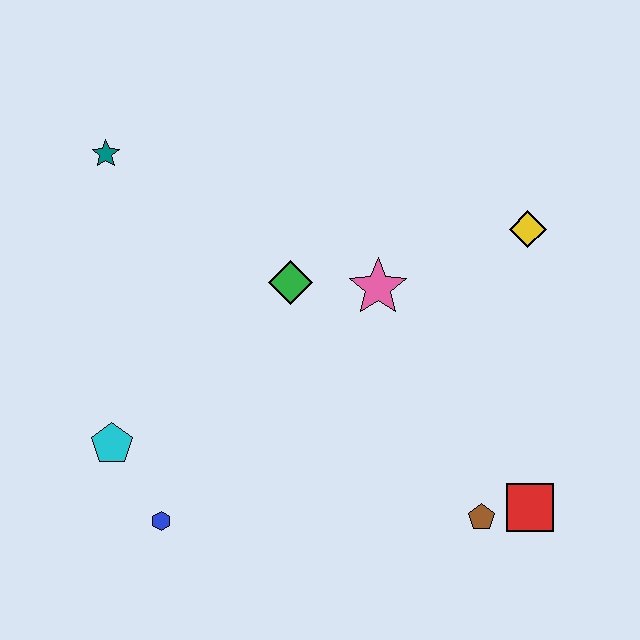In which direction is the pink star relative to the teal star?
The pink star is to the right of the teal star.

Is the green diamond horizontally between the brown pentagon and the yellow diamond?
No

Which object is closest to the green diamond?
The pink star is closest to the green diamond.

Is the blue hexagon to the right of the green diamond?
No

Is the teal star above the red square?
Yes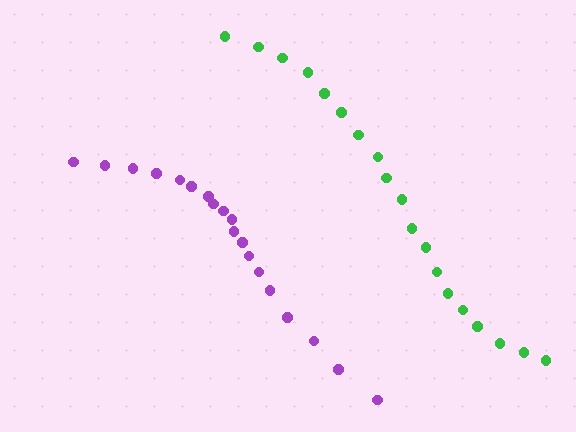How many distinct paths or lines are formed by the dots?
There are 2 distinct paths.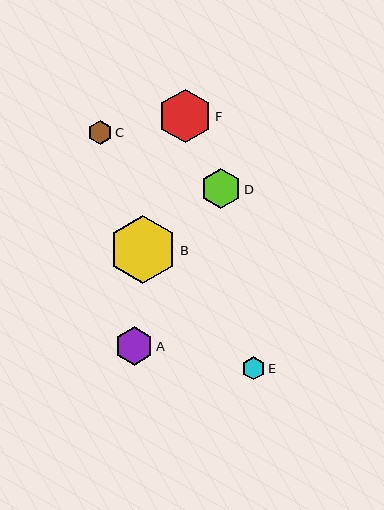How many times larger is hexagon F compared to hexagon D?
Hexagon F is approximately 1.4 times the size of hexagon D.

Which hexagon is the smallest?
Hexagon E is the smallest with a size of approximately 23 pixels.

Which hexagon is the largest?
Hexagon B is the largest with a size of approximately 69 pixels.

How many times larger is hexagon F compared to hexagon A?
Hexagon F is approximately 1.4 times the size of hexagon A.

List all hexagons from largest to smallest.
From largest to smallest: B, F, D, A, C, E.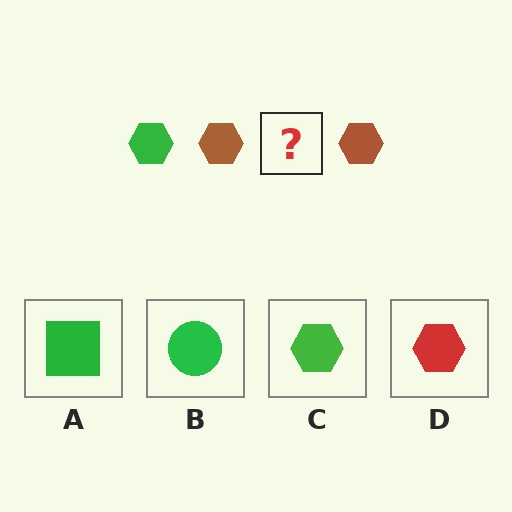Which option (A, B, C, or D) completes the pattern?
C.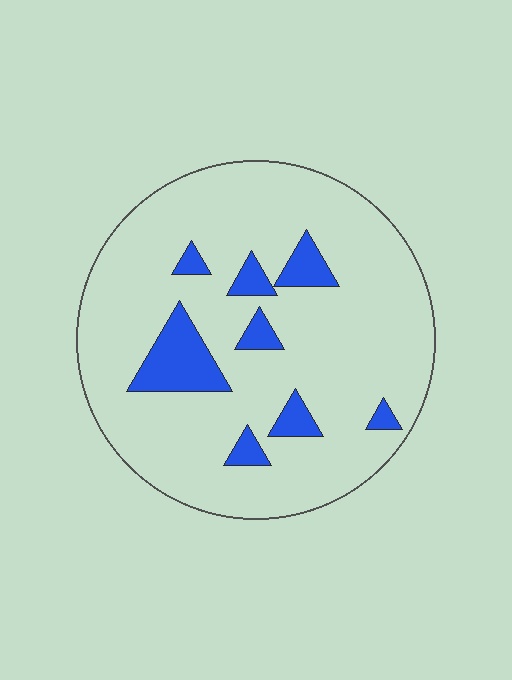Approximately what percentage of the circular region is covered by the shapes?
Approximately 15%.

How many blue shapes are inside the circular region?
8.